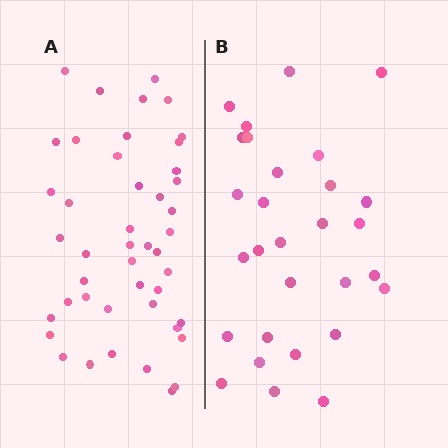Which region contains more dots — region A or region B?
Region A (the left region) has more dots.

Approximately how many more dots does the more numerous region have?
Region A has approximately 15 more dots than region B.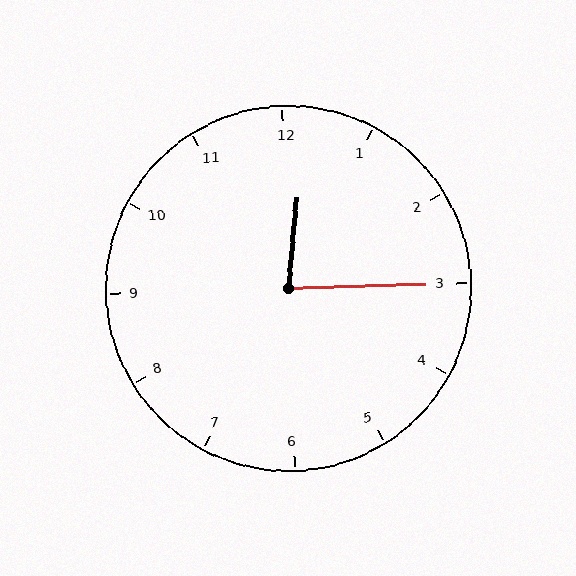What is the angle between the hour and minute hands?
Approximately 82 degrees.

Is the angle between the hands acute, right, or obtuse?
It is acute.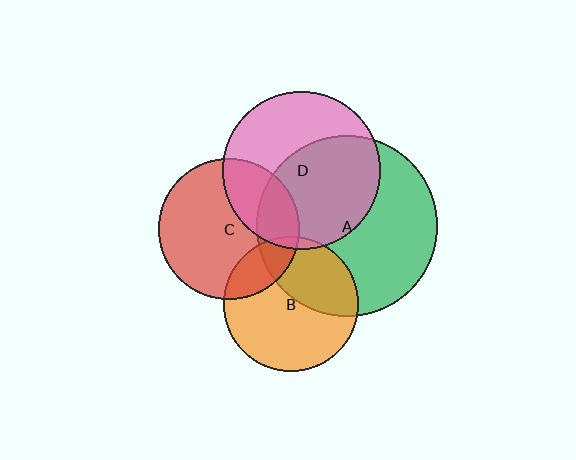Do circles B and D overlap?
Yes.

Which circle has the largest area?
Circle A (green).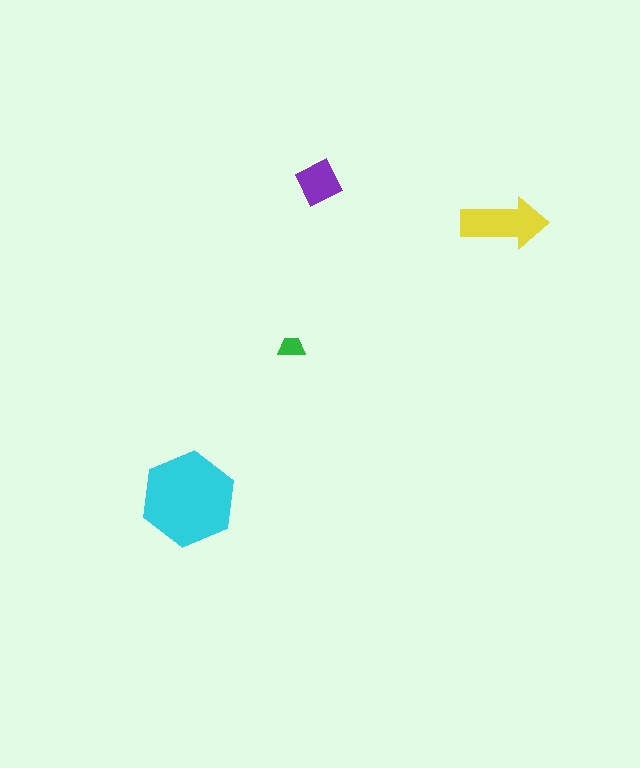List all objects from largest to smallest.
The cyan hexagon, the yellow arrow, the purple diamond, the green trapezoid.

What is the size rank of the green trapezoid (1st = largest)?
4th.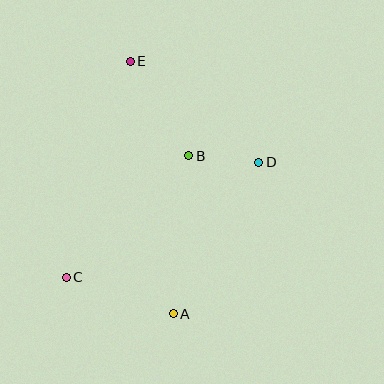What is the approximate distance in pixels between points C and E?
The distance between C and E is approximately 225 pixels.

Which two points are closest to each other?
Points B and D are closest to each other.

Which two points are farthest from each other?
Points A and E are farthest from each other.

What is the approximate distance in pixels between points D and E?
The distance between D and E is approximately 163 pixels.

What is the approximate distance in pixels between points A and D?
The distance between A and D is approximately 174 pixels.